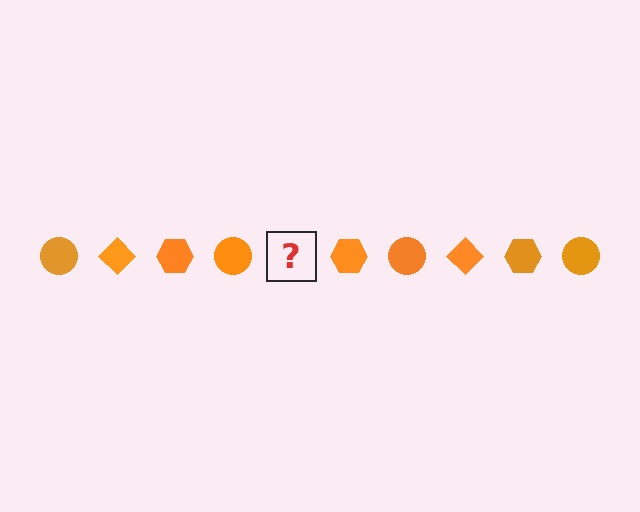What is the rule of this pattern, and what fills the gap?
The rule is that the pattern cycles through circle, diamond, hexagon shapes in orange. The gap should be filled with an orange diamond.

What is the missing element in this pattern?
The missing element is an orange diamond.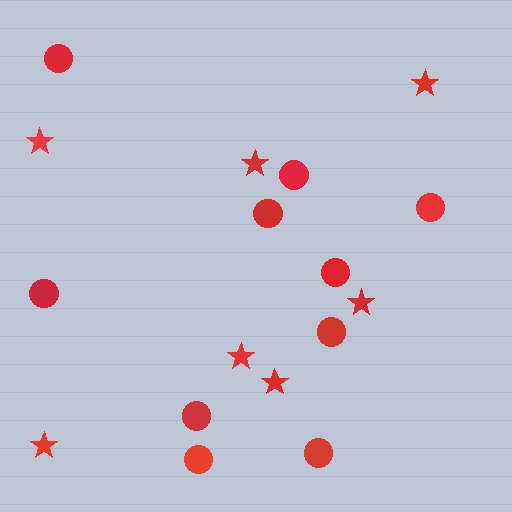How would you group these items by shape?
There are 2 groups: one group of stars (7) and one group of circles (10).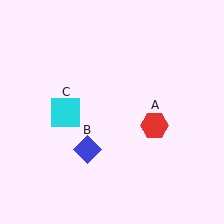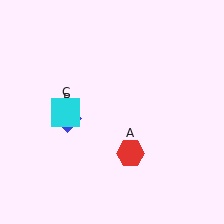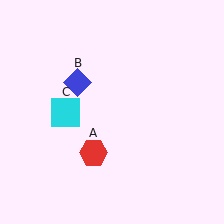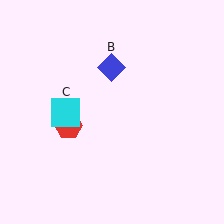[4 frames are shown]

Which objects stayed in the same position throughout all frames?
Cyan square (object C) remained stationary.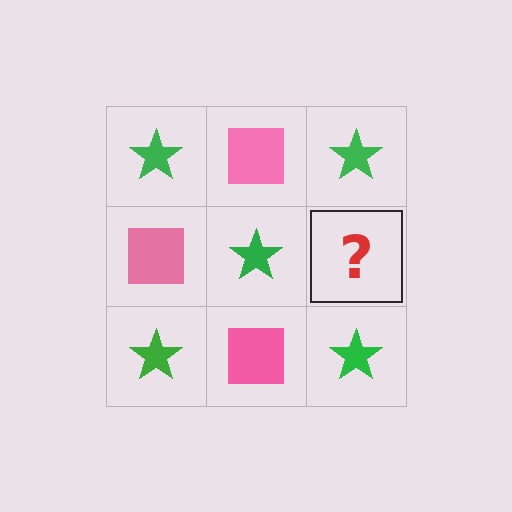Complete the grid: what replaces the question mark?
The question mark should be replaced with a pink square.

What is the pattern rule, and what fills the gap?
The rule is that it alternates green star and pink square in a checkerboard pattern. The gap should be filled with a pink square.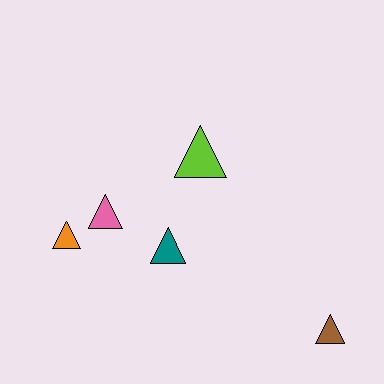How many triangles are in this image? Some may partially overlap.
There are 5 triangles.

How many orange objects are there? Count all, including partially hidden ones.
There is 1 orange object.